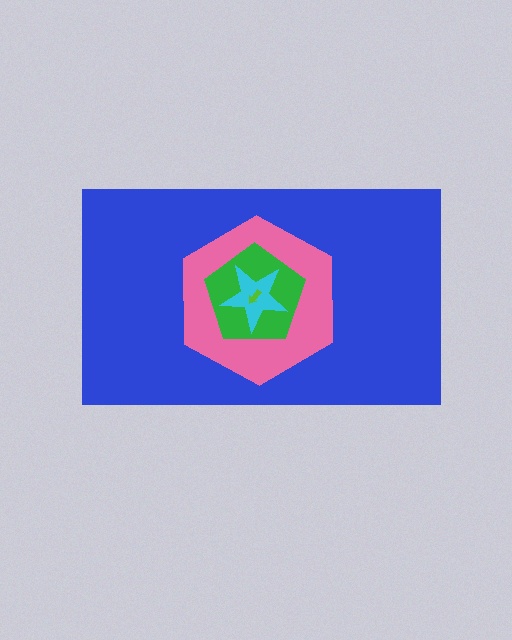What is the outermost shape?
The blue rectangle.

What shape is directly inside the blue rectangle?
The pink hexagon.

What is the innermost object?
The lime arrow.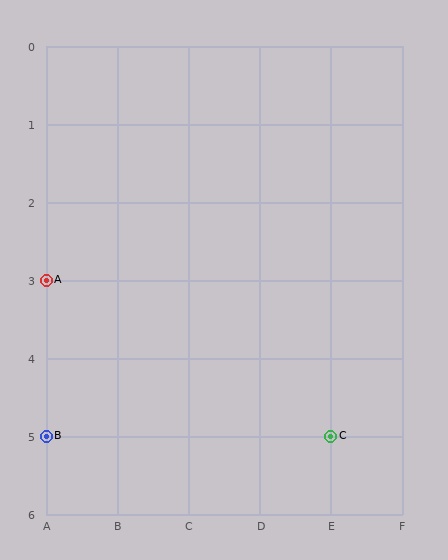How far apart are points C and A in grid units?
Points C and A are 4 columns and 2 rows apart (about 4.5 grid units diagonally).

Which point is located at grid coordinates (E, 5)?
Point C is at (E, 5).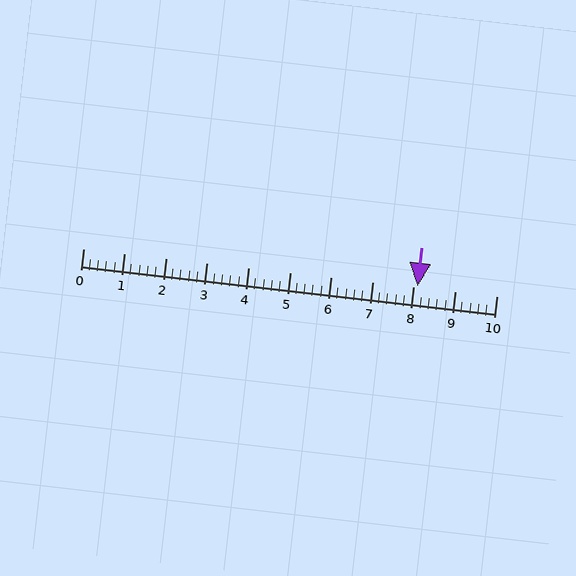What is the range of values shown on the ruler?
The ruler shows values from 0 to 10.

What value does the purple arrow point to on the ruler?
The purple arrow points to approximately 8.1.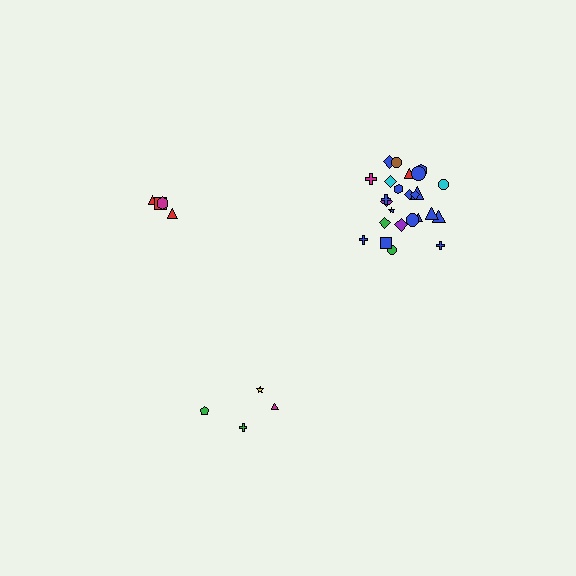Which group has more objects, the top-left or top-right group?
The top-right group.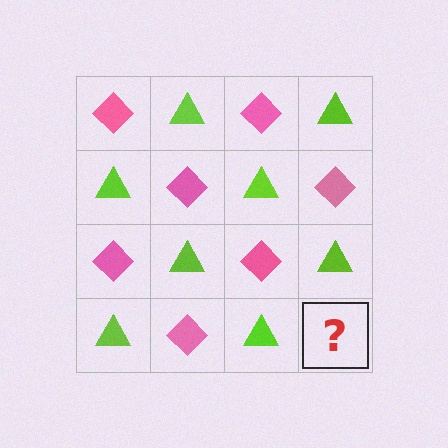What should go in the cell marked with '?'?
The missing cell should contain a pink diamond.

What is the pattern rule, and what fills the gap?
The rule is that it alternates pink diamond and lime triangle in a checkerboard pattern. The gap should be filled with a pink diamond.